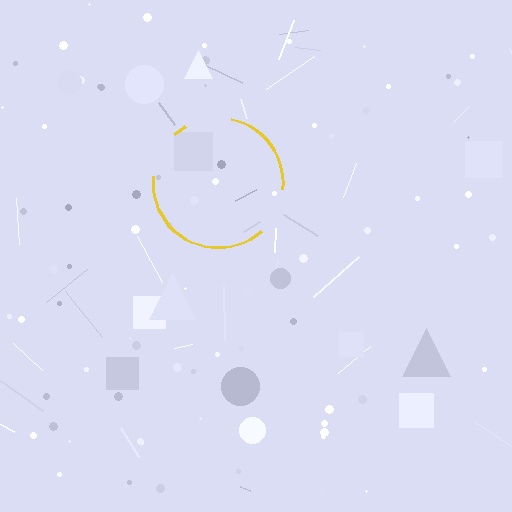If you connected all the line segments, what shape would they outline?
They would outline a circle.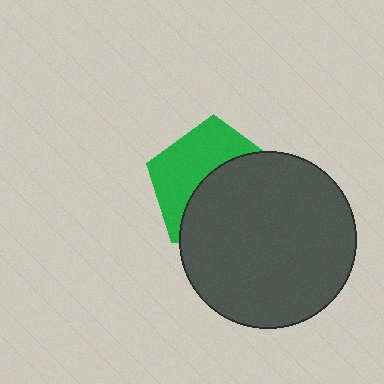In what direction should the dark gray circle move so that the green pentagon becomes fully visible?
The dark gray circle should move toward the lower-right. That is the shortest direction to clear the overlap and leave the green pentagon fully visible.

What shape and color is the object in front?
The object in front is a dark gray circle.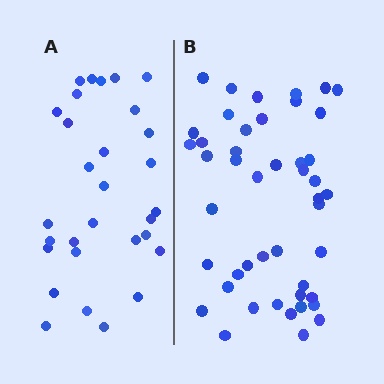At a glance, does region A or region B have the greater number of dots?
Region B (the right region) has more dots.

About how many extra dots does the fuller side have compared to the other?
Region B has approximately 15 more dots than region A.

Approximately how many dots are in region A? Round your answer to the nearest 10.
About 30 dots.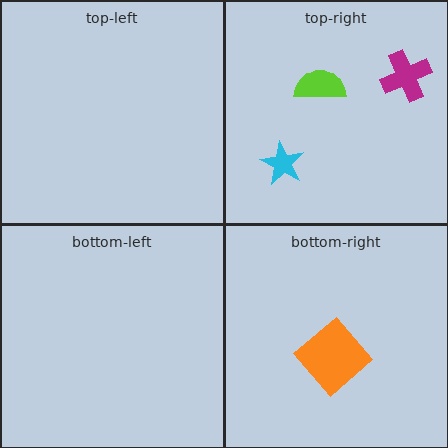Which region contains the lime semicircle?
The top-right region.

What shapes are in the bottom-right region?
The orange diamond.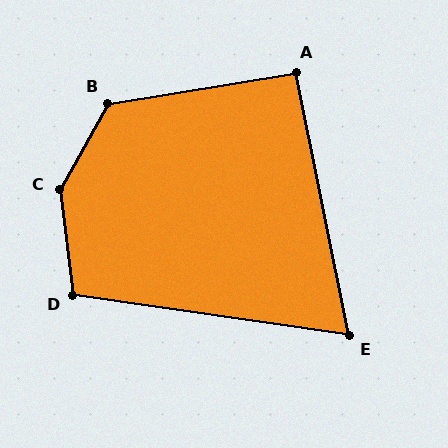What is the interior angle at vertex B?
Approximately 128 degrees (obtuse).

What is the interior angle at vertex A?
Approximately 92 degrees (approximately right).